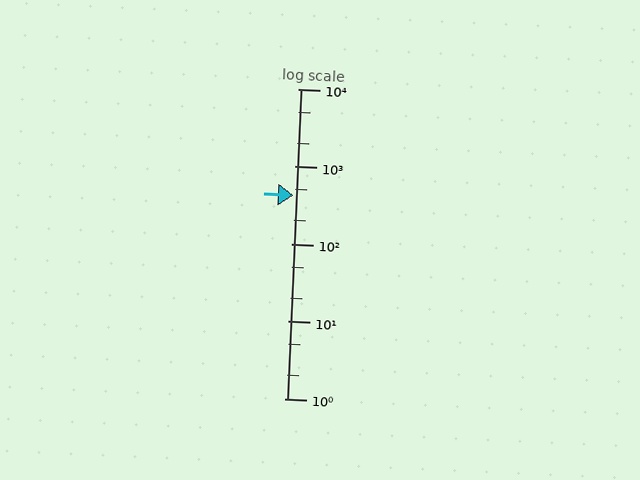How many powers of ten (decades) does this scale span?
The scale spans 4 decades, from 1 to 10000.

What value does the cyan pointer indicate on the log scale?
The pointer indicates approximately 420.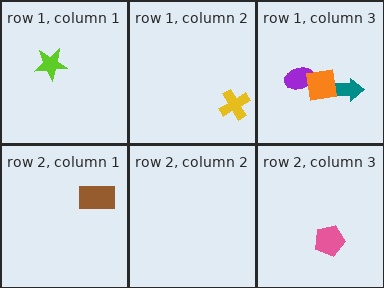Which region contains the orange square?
The row 1, column 3 region.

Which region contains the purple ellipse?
The row 1, column 3 region.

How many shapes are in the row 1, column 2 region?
1.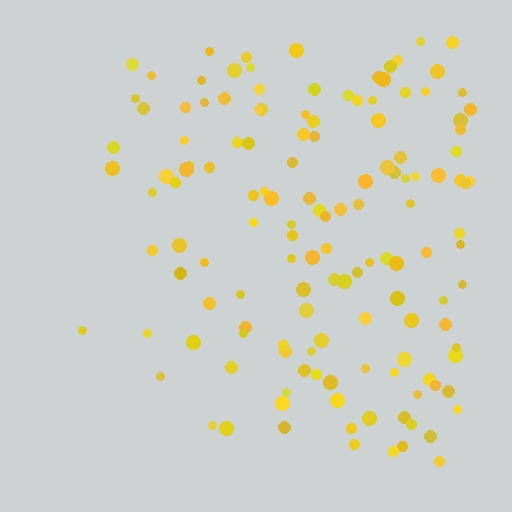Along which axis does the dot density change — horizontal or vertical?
Horizontal.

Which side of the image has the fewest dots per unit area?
The left.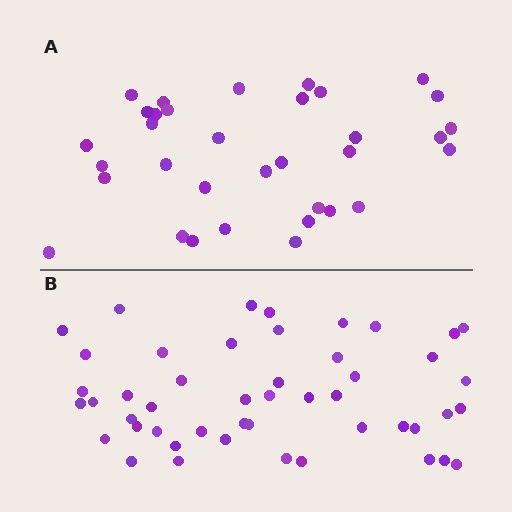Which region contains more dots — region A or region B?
Region B (the bottom region) has more dots.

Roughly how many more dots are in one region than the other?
Region B has approximately 15 more dots than region A.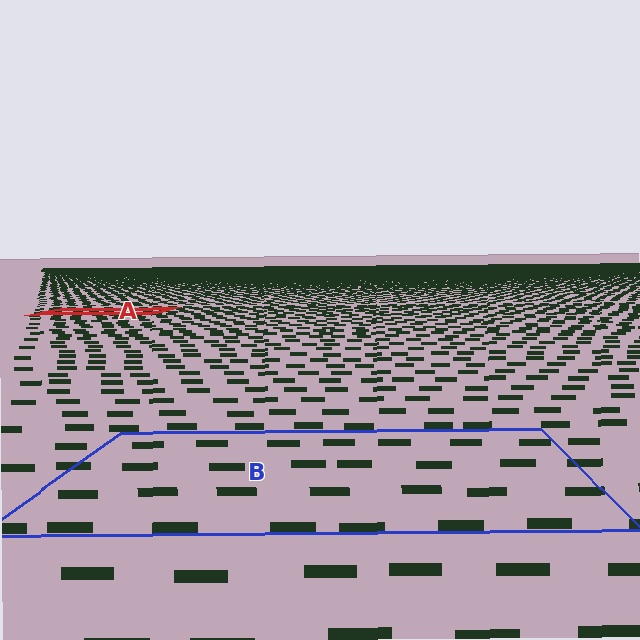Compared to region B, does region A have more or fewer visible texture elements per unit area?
Region A has more texture elements per unit area — they are packed more densely because it is farther away.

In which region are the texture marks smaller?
The texture marks are smaller in region A, because it is farther away.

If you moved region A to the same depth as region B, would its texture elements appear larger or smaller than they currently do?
They would appear larger. At a closer depth, the same texture elements are projected at a bigger on-screen size.